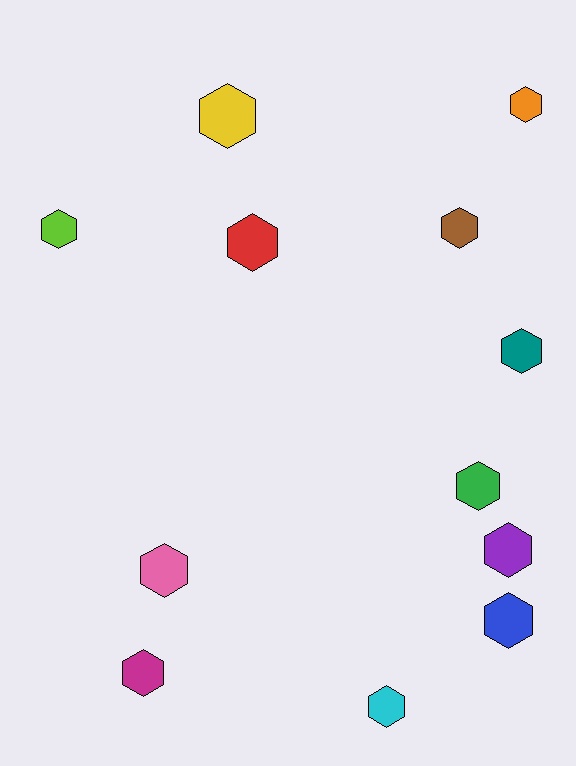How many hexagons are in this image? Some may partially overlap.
There are 12 hexagons.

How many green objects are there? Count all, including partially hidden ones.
There is 1 green object.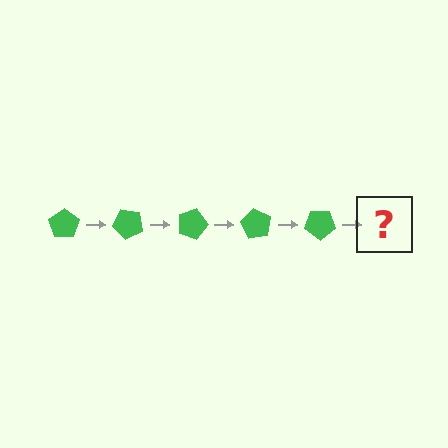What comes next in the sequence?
The next element should be a green pentagon rotated 225 degrees.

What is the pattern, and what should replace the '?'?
The pattern is that the pentagon rotates 45 degrees each step. The '?' should be a green pentagon rotated 225 degrees.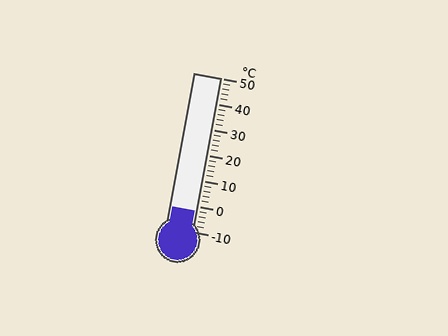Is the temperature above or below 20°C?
The temperature is below 20°C.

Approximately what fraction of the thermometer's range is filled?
The thermometer is filled to approximately 15% of its range.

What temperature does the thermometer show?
The thermometer shows approximately -2°C.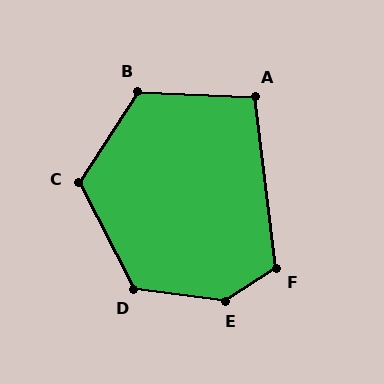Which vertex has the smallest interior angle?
A, at approximately 100 degrees.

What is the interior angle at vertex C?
Approximately 120 degrees (obtuse).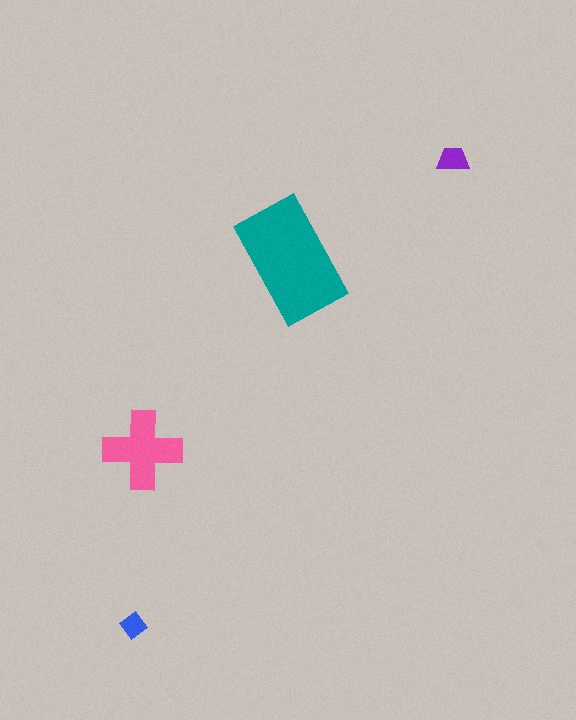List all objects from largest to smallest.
The teal rectangle, the pink cross, the purple trapezoid, the blue diamond.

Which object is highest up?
The purple trapezoid is topmost.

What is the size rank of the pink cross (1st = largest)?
2nd.